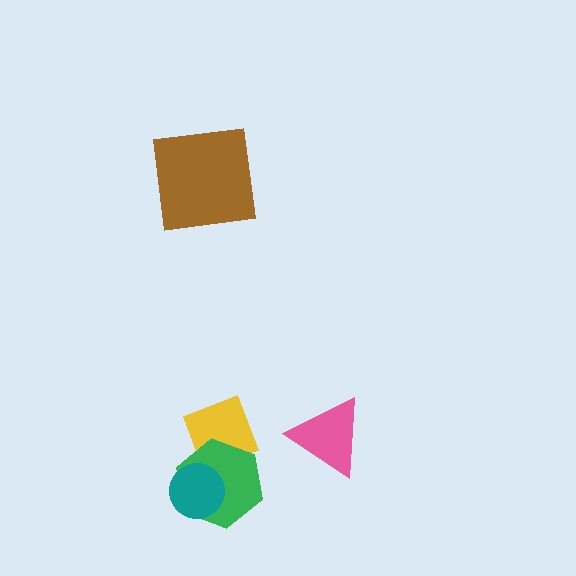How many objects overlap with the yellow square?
1 object overlaps with the yellow square.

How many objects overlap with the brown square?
0 objects overlap with the brown square.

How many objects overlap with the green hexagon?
2 objects overlap with the green hexagon.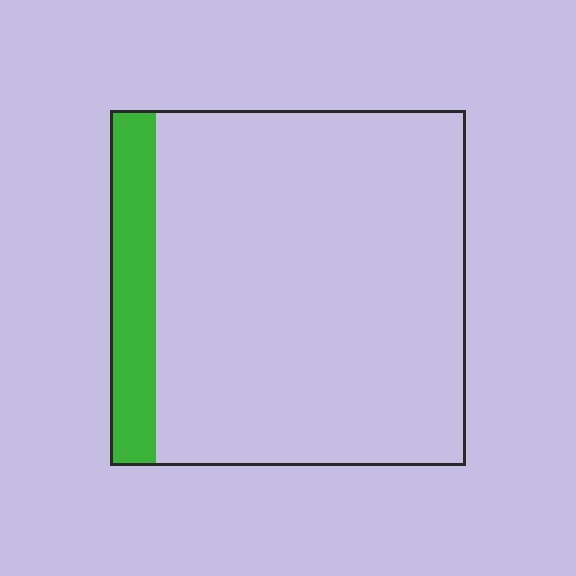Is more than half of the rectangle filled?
No.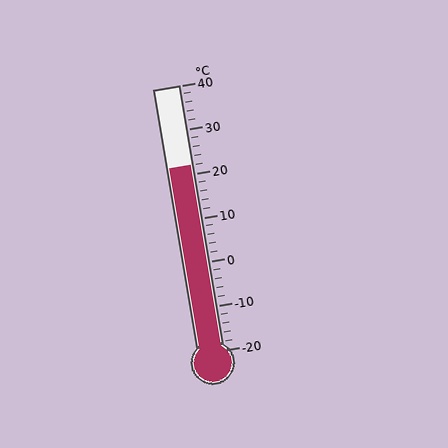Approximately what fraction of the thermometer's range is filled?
The thermometer is filled to approximately 70% of its range.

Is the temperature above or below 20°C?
The temperature is above 20°C.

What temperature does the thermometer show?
The thermometer shows approximately 22°C.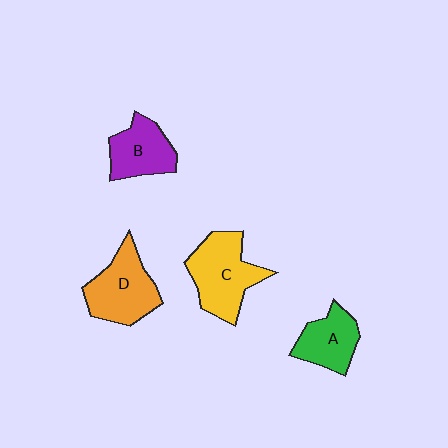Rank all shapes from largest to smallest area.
From largest to smallest: C (yellow), D (orange), B (purple), A (green).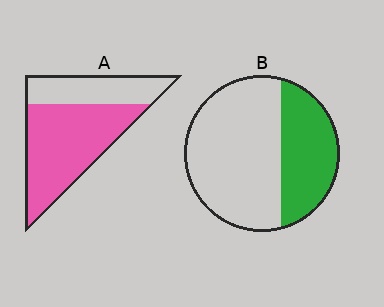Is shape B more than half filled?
No.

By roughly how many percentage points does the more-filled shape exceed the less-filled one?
By roughly 30 percentage points (A over B).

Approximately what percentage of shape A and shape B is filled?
A is approximately 65% and B is approximately 35%.